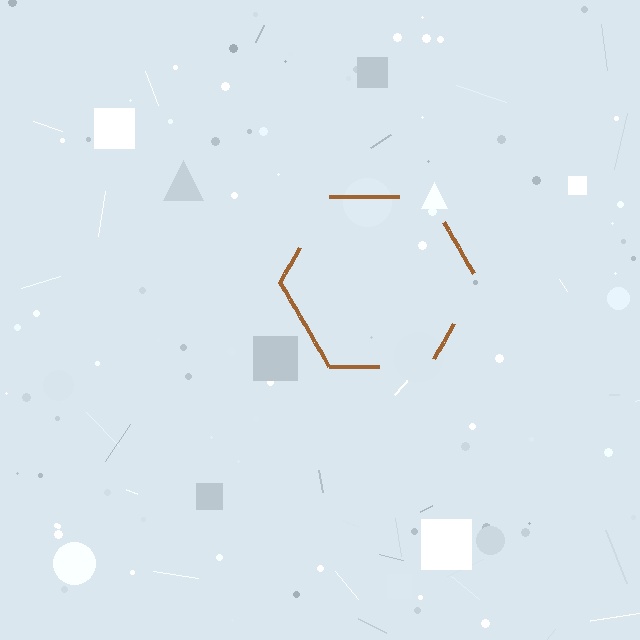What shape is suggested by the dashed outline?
The dashed outline suggests a hexagon.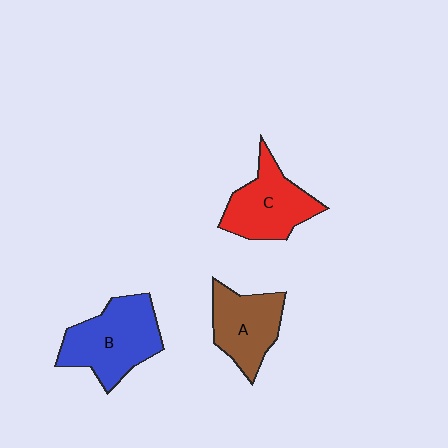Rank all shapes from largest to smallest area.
From largest to smallest: B (blue), C (red), A (brown).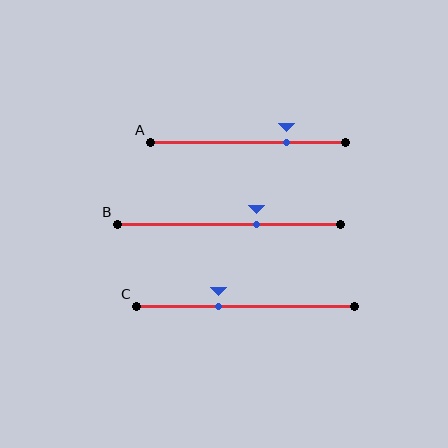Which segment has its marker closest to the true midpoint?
Segment B has its marker closest to the true midpoint.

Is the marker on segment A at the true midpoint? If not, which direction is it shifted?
No, the marker on segment A is shifted to the right by about 20% of the segment length.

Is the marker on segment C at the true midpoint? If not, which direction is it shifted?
No, the marker on segment C is shifted to the left by about 12% of the segment length.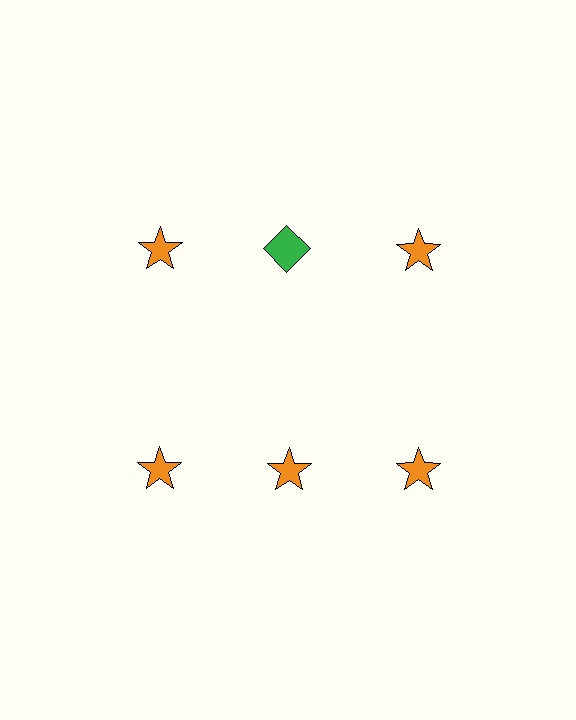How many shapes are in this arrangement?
There are 6 shapes arranged in a grid pattern.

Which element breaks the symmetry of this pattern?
The green diamond in the top row, second from left column breaks the symmetry. All other shapes are orange stars.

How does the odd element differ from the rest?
It differs in both color (green instead of orange) and shape (diamond instead of star).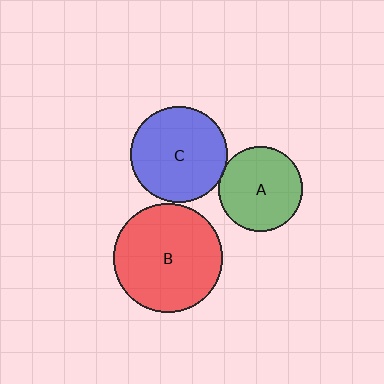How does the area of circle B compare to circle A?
Approximately 1.6 times.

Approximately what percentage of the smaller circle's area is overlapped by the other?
Approximately 5%.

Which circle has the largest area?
Circle B (red).